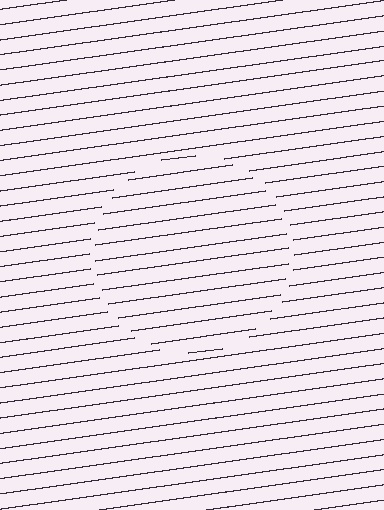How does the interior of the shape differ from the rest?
The interior of the shape contains the same grating, shifted by half a period — the contour is defined by the phase discontinuity where line-ends from the inner and outer gratings abut.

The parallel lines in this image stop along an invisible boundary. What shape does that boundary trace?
An illusory circle. The interior of the shape contains the same grating, shifted by half a period — the contour is defined by the phase discontinuity where line-ends from the inner and outer gratings abut.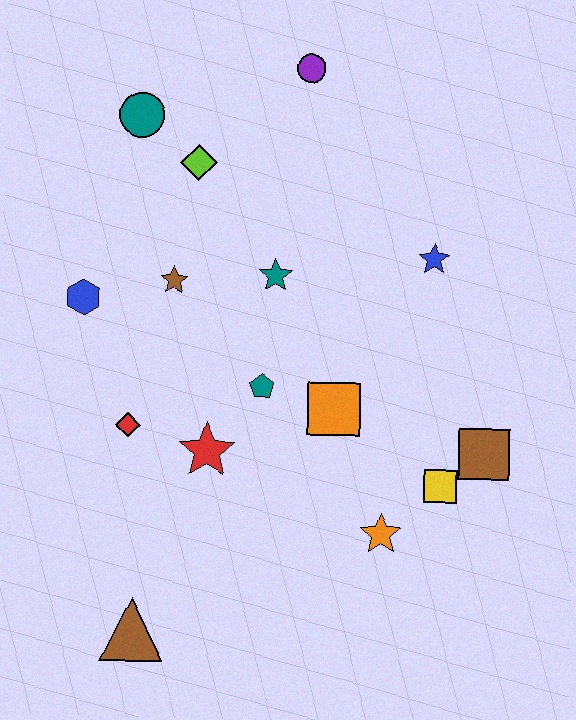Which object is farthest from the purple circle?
The brown triangle is farthest from the purple circle.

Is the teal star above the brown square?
Yes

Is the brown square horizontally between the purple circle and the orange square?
No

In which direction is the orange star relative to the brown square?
The orange star is to the left of the brown square.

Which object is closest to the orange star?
The yellow square is closest to the orange star.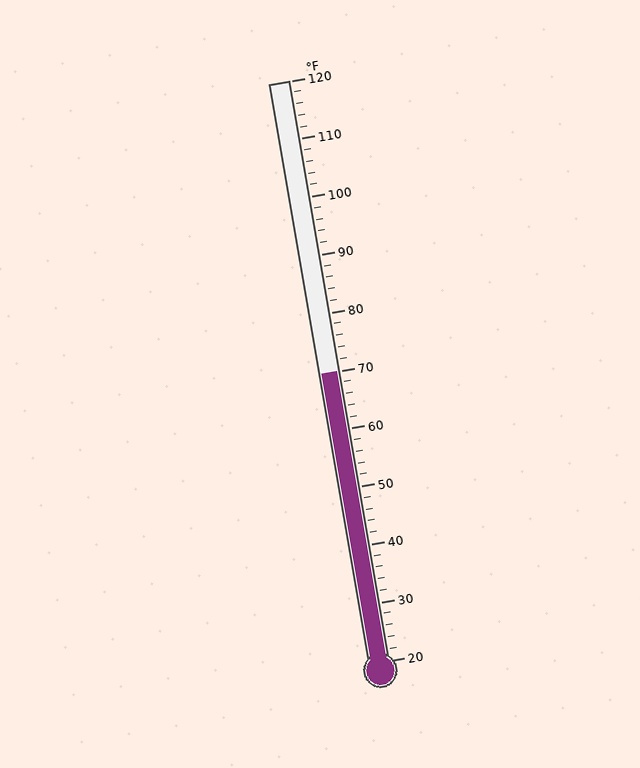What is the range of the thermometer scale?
The thermometer scale ranges from 20°F to 120°F.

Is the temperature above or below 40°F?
The temperature is above 40°F.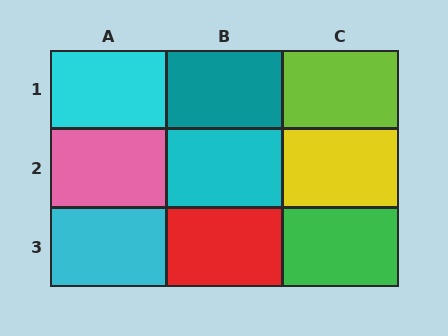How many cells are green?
1 cell is green.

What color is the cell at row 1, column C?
Lime.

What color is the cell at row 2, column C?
Yellow.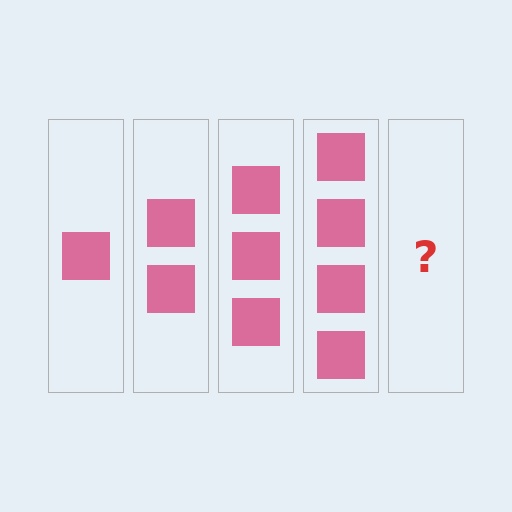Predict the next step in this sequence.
The next step is 5 squares.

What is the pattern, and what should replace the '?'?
The pattern is that each step adds one more square. The '?' should be 5 squares.